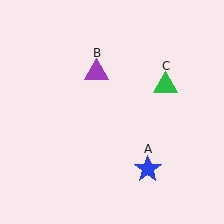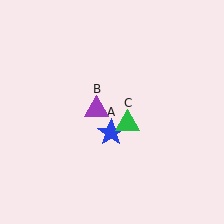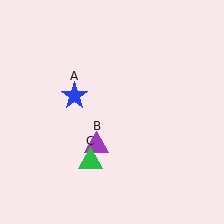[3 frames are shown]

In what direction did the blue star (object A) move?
The blue star (object A) moved up and to the left.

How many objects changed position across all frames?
3 objects changed position: blue star (object A), purple triangle (object B), green triangle (object C).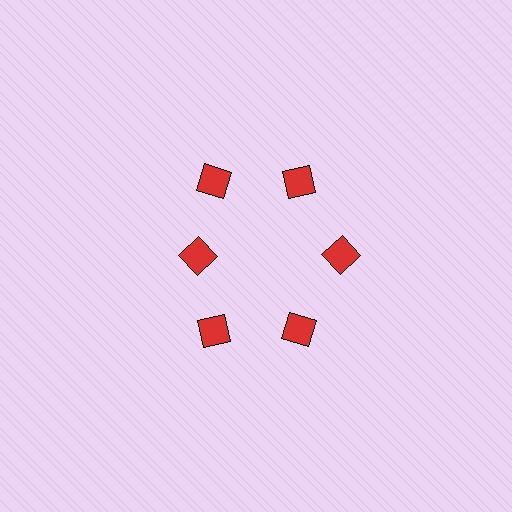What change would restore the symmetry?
The symmetry would be restored by moving it outward, back onto the ring so that all 6 squares sit at equal angles and equal distance from the center.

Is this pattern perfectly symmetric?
No. The 6 red squares are arranged in a ring, but one element near the 9 o'clock position is pulled inward toward the center, breaking the 6-fold rotational symmetry.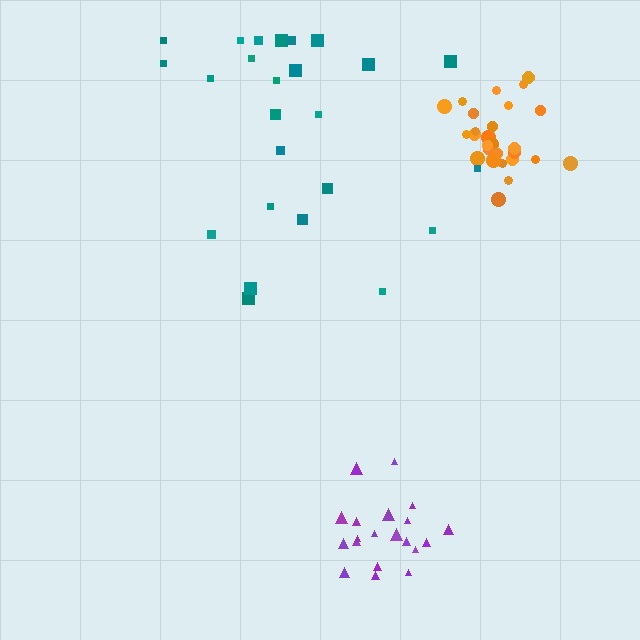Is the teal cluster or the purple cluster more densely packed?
Purple.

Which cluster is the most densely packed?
Orange.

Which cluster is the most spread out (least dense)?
Teal.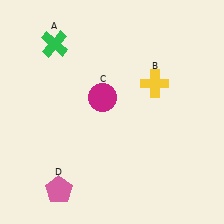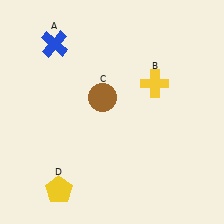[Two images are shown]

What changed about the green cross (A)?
In Image 1, A is green. In Image 2, it changed to blue.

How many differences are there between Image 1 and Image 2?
There are 3 differences between the two images.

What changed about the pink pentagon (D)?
In Image 1, D is pink. In Image 2, it changed to yellow.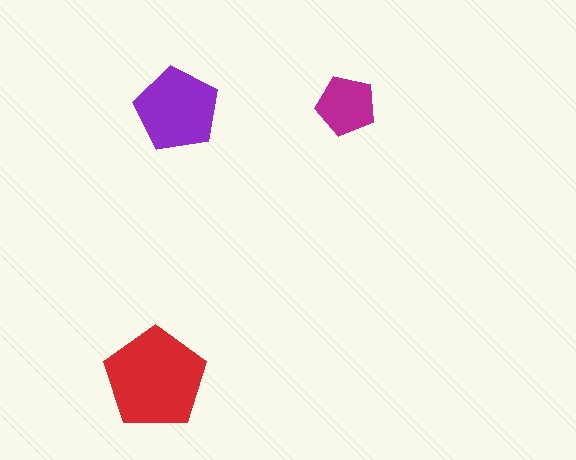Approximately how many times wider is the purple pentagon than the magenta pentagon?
About 1.5 times wider.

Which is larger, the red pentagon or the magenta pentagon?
The red one.